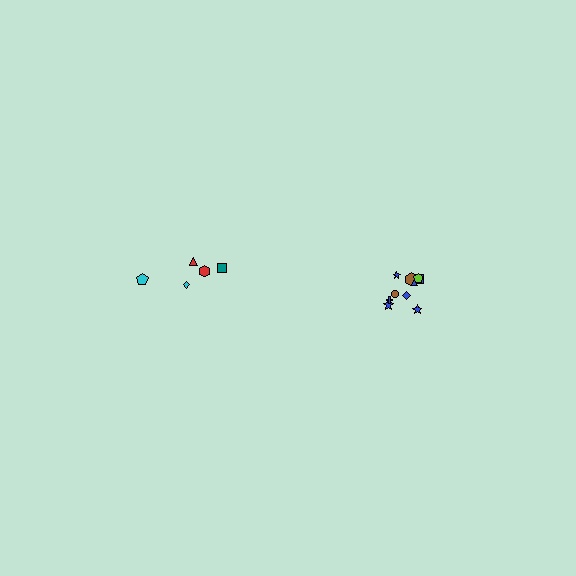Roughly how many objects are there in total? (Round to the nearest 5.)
Roughly 15 objects in total.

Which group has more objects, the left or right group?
The right group.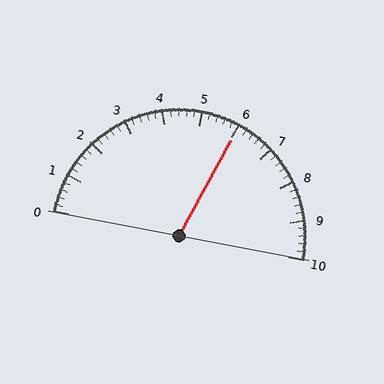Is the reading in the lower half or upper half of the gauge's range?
The reading is in the upper half of the range (0 to 10).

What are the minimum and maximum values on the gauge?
The gauge ranges from 0 to 10.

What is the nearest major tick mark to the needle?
The nearest major tick mark is 6.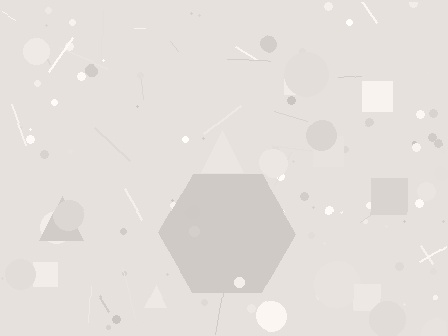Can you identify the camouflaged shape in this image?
The camouflaged shape is a hexagon.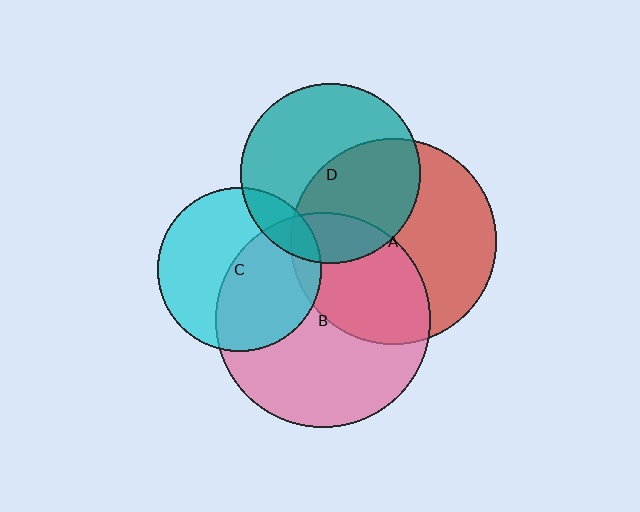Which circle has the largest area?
Circle B (pink).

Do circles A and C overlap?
Yes.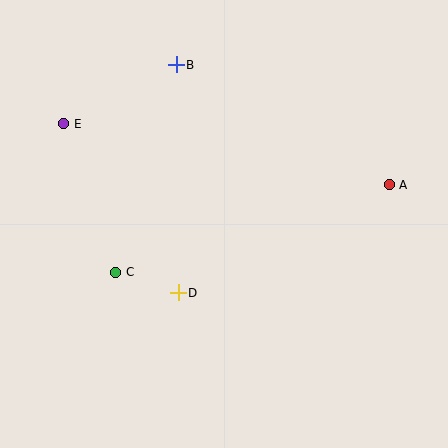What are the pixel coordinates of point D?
Point D is at (178, 293).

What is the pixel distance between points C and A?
The distance between C and A is 288 pixels.